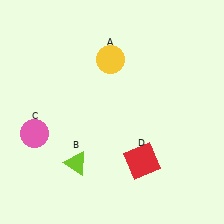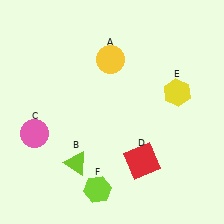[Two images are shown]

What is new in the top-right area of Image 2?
A yellow hexagon (E) was added in the top-right area of Image 2.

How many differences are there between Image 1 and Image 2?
There are 2 differences between the two images.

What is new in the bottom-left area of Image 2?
A lime hexagon (F) was added in the bottom-left area of Image 2.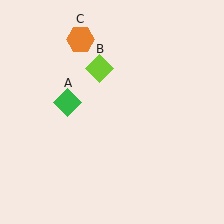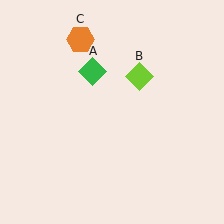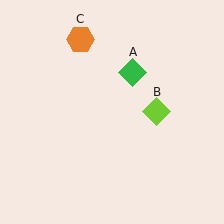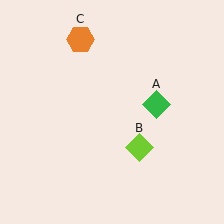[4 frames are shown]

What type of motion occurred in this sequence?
The green diamond (object A), lime diamond (object B) rotated clockwise around the center of the scene.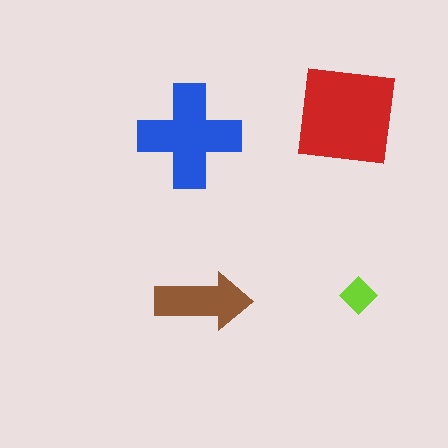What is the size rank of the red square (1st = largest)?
1st.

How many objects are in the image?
There are 4 objects in the image.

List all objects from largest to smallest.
The red square, the blue cross, the brown arrow, the lime diamond.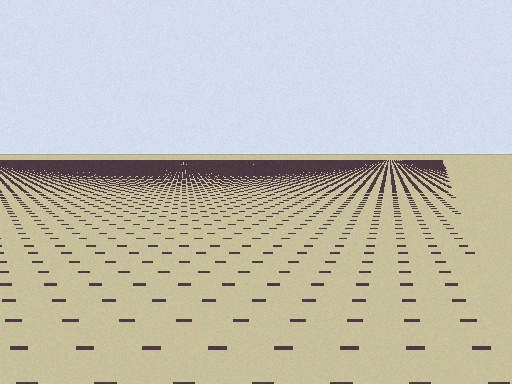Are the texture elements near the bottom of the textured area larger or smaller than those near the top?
Larger. Near the bottom, elements are closer to the viewer and appear at a bigger on-screen size.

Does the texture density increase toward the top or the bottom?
Density increases toward the top.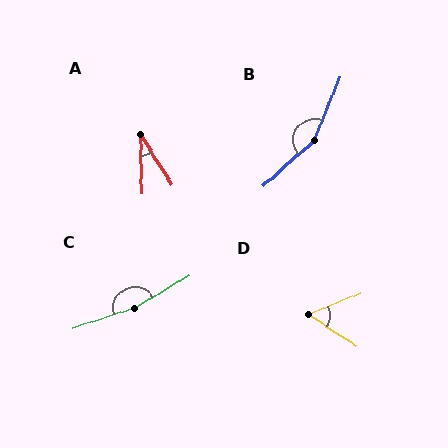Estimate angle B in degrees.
Approximately 153 degrees.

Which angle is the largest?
C, at approximately 168 degrees.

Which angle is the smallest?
A, at approximately 31 degrees.